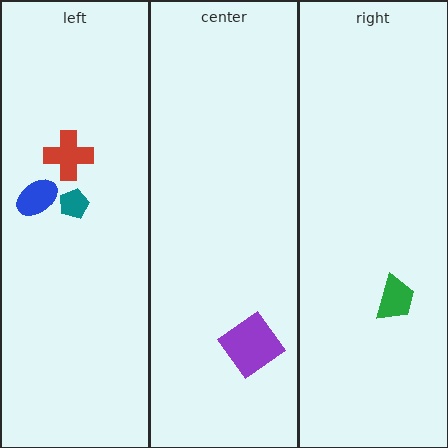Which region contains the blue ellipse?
The left region.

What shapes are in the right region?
The green trapezoid.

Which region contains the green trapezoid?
The right region.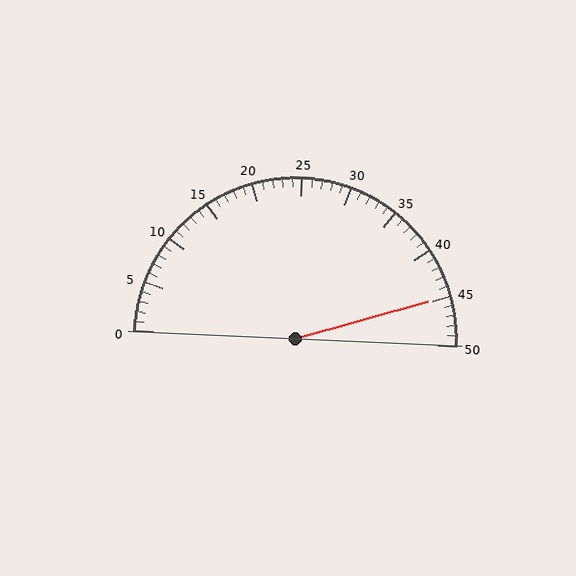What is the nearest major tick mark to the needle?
The nearest major tick mark is 45.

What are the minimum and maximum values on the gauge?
The gauge ranges from 0 to 50.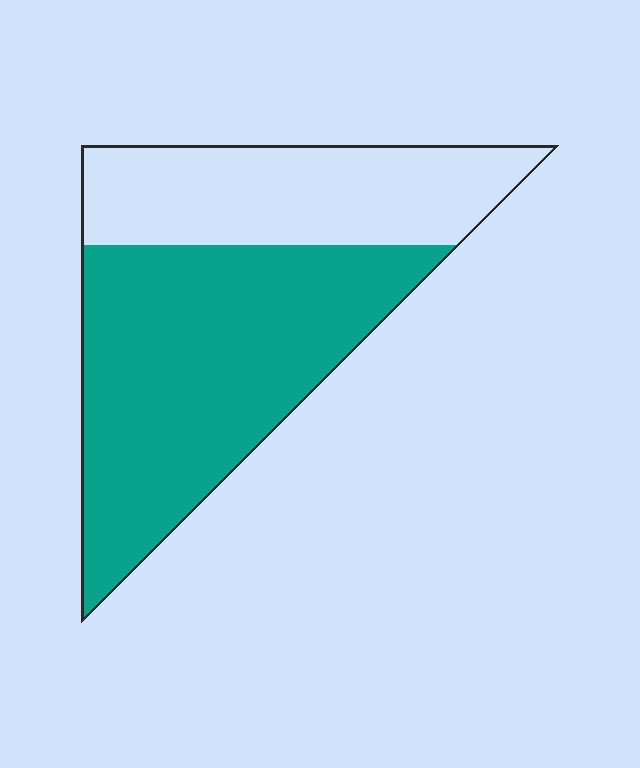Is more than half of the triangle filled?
Yes.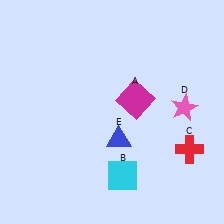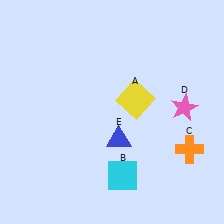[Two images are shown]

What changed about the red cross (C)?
In Image 1, C is red. In Image 2, it changed to orange.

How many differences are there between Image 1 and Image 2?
There are 2 differences between the two images.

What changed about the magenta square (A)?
In Image 1, A is magenta. In Image 2, it changed to yellow.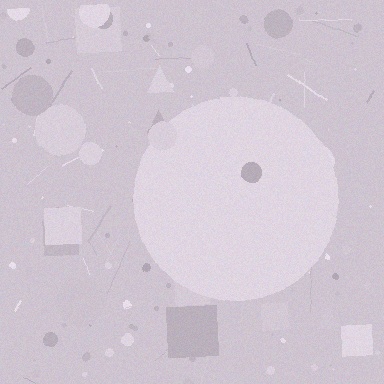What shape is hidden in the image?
A circle is hidden in the image.